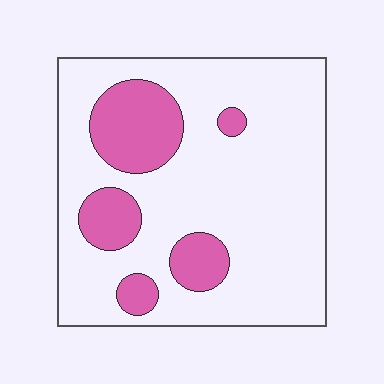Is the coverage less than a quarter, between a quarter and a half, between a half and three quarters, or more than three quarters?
Less than a quarter.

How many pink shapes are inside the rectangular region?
5.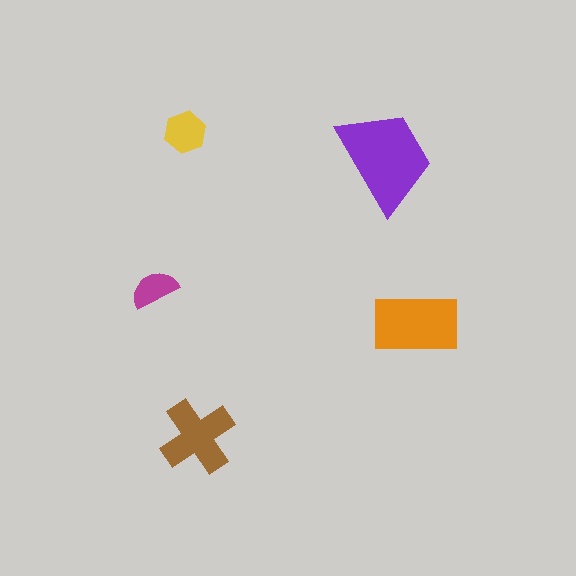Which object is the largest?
The purple trapezoid.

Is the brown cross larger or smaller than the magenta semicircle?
Larger.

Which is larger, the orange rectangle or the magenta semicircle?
The orange rectangle.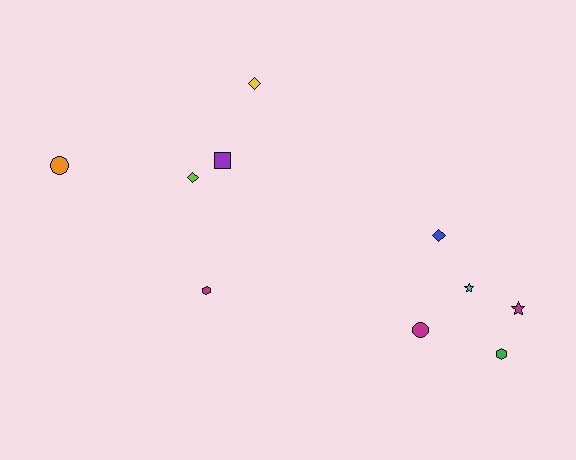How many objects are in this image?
There are 10 objects.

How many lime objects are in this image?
There is 1 lime object.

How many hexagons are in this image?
There are 2 hexagons.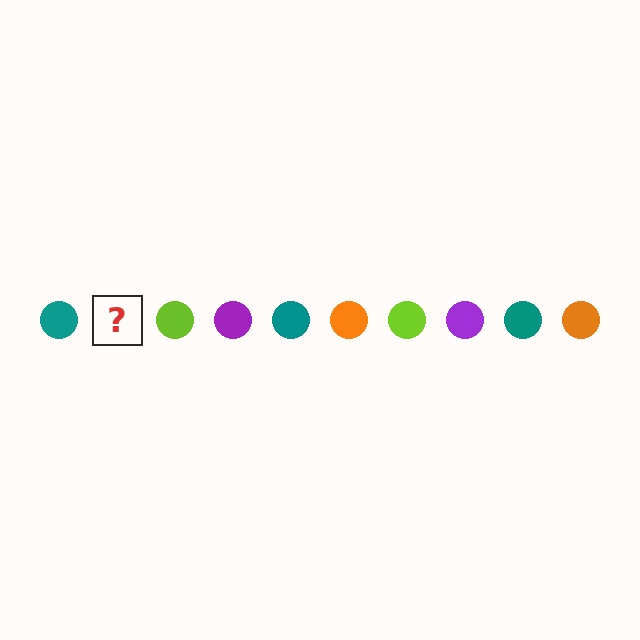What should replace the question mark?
The question mark should be replaced with an orange circle.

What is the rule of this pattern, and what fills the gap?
The rule is that the pattern cycles through teal, orange, lime, purple circles. The gap should be filled with an orange circle.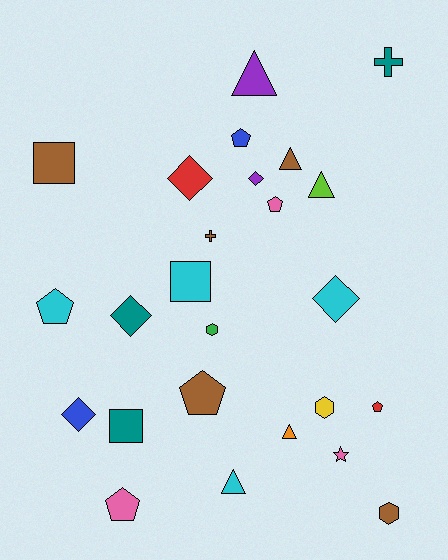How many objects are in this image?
There are 25 objects.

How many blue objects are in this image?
There are 2 blue objects.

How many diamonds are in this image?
There are 5 diamonds.